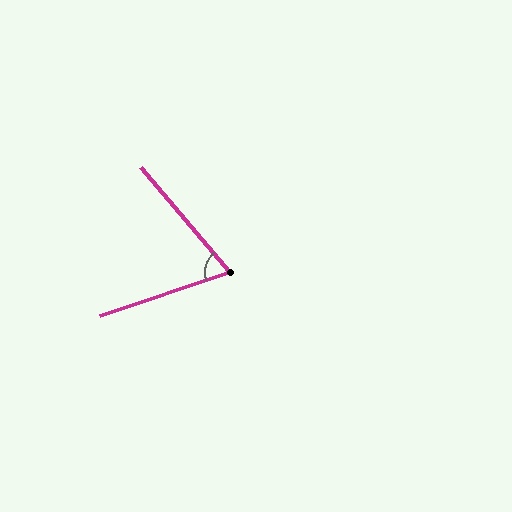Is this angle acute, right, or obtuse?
It is acute.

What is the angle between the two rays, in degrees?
Approximately 68 degrees.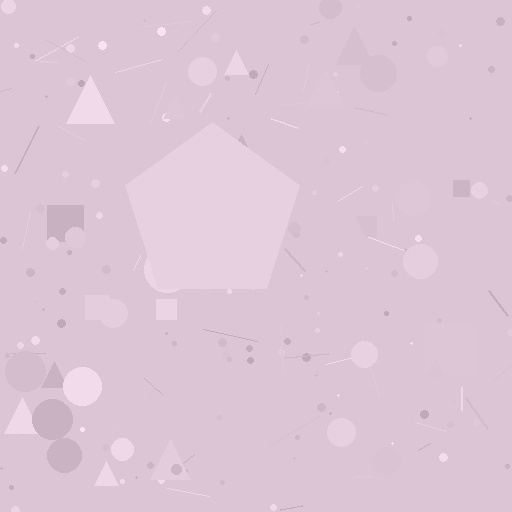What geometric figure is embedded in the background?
A pentagon is embedded in the background.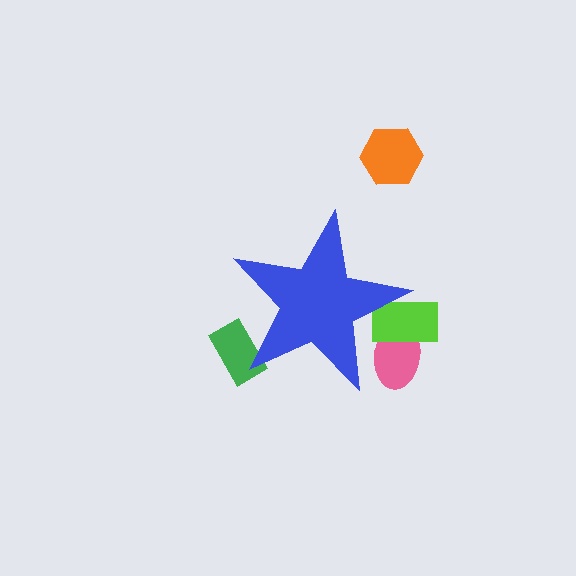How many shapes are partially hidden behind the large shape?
3 shapes are partially hidden.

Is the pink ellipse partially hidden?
Yes, the pink ellipse is partially hidden behind the blue star.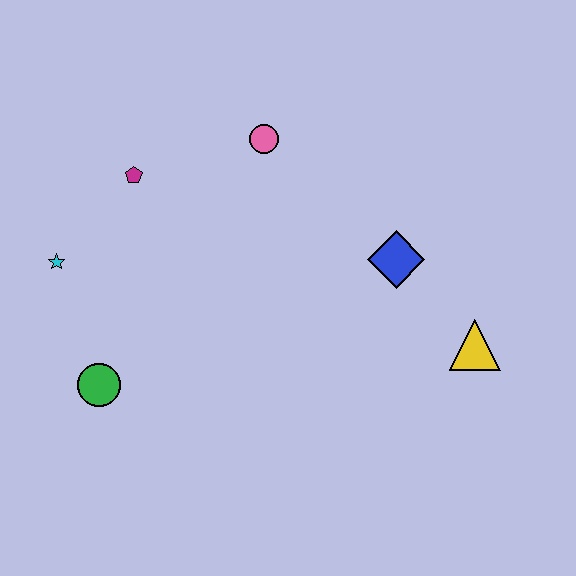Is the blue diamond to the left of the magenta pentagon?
No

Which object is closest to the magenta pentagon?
The cyan star is closest to the magenta pentagon.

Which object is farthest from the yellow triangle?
The cyan star is farthest from the yellow triangle.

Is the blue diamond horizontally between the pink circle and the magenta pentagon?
No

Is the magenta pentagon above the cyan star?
Yes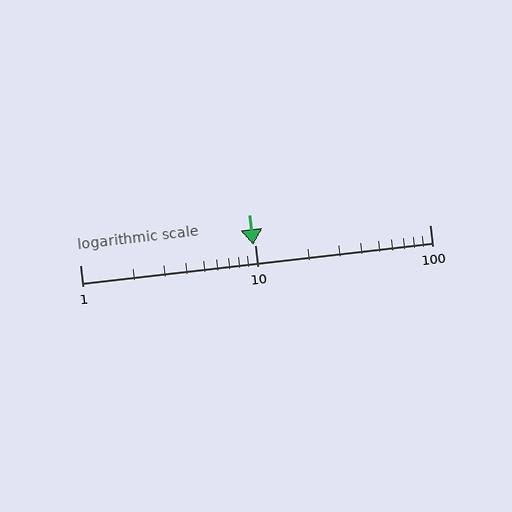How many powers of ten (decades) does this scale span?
The scale spans 2 decades, from 1 to 100.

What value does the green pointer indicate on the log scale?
The pointer indicates approximately 9.8.